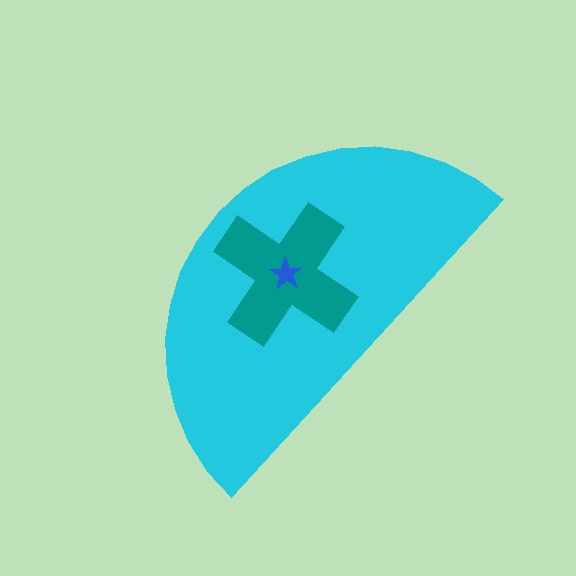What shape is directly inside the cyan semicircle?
The teal cross.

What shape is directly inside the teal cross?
The blue star.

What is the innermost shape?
The blue star.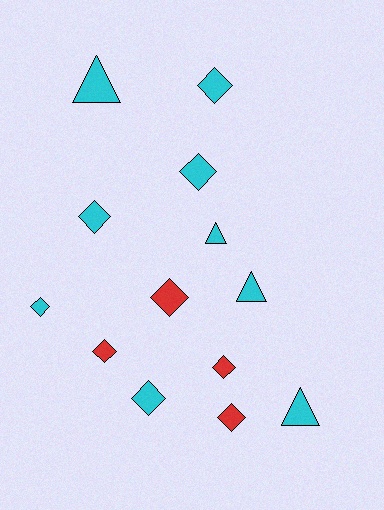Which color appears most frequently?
Cyan, with 9 objects.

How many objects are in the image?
There are 13 objects.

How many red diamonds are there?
There are 4 red diamonds.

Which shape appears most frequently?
Diamond, with 9 objects.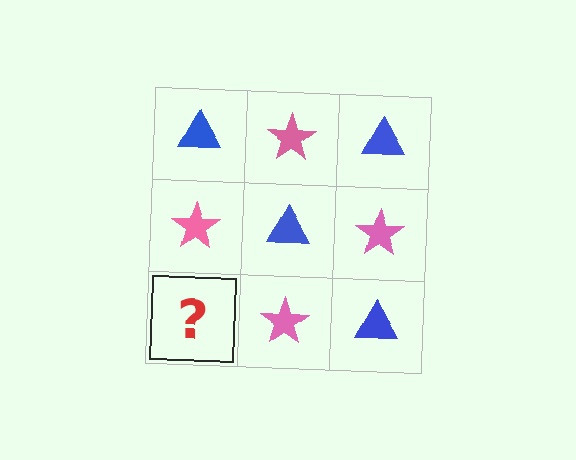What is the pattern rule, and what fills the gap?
The rule is that it alternates blue triangle and pink star in a checkerboard pattern. The gap should be filled with a blue triangle.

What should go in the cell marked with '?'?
The missing cell should contain a blue triangle.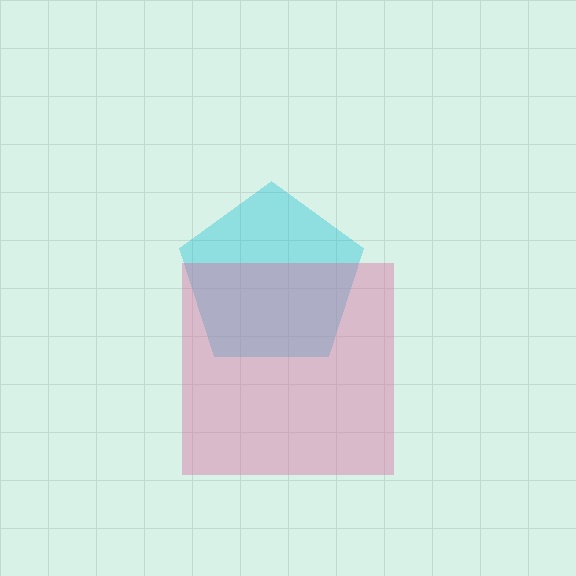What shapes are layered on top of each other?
The layered shapes are: a cyan pentagon, a pink square.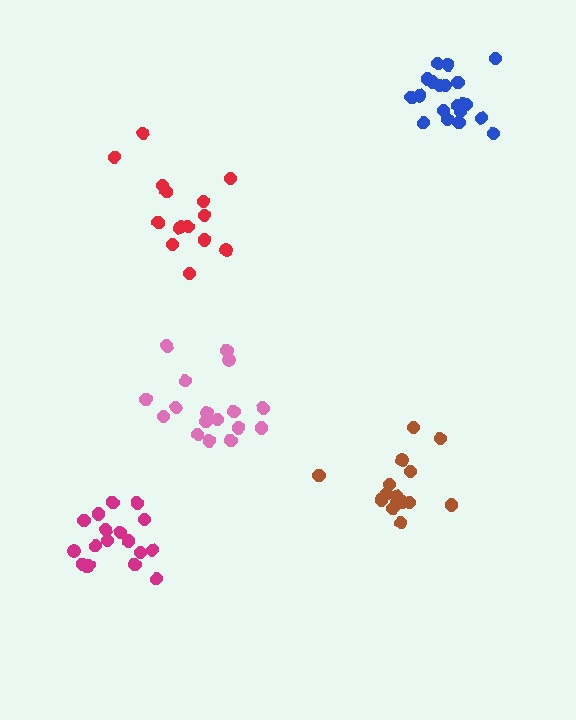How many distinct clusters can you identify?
There are 5 distinct clusters.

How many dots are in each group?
Group 1: 15 dots, Group 2: 15 dots, Group 3: 20 dots, Group 4: 18 dots, Group 5: 17 dots (85 total).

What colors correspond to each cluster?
The clusters are colored: red, brown, blue, magenta, pink.